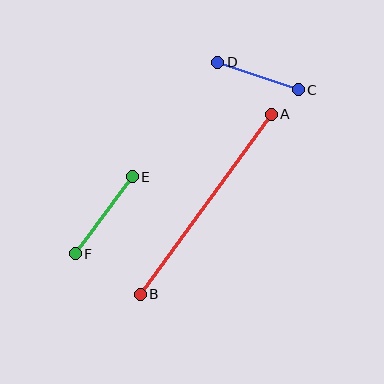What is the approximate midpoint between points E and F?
The midpoint is at approximately (104, 215) pixels.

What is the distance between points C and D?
The distance is approximately 85 pixels.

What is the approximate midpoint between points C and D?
The midpoint is at approximately (258, 76) pixels.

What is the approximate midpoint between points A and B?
The midpoint is at approximately (206, 204) pixels.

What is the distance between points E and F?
The distance is approximately 96 pixels.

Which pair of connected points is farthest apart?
Points A and B are farthest apart.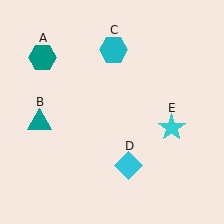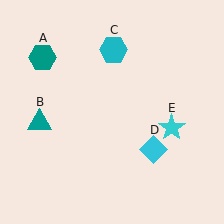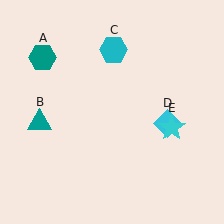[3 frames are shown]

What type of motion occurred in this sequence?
The cyan diamond (object D) rotated counterclockwise around the center of the scene.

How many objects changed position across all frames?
1 object changed position: cyan diamond (object D).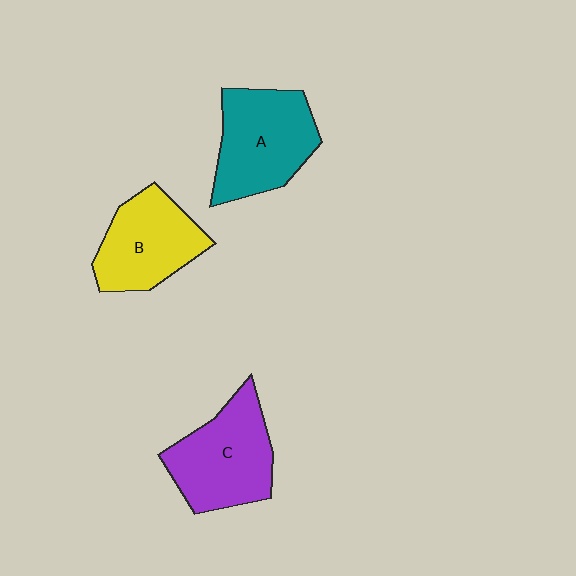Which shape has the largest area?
Shape A (teal).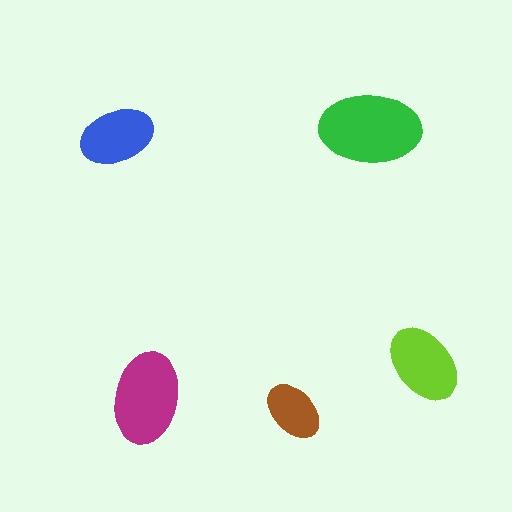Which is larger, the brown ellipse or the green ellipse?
The green one.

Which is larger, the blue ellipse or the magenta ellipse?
The magenta one.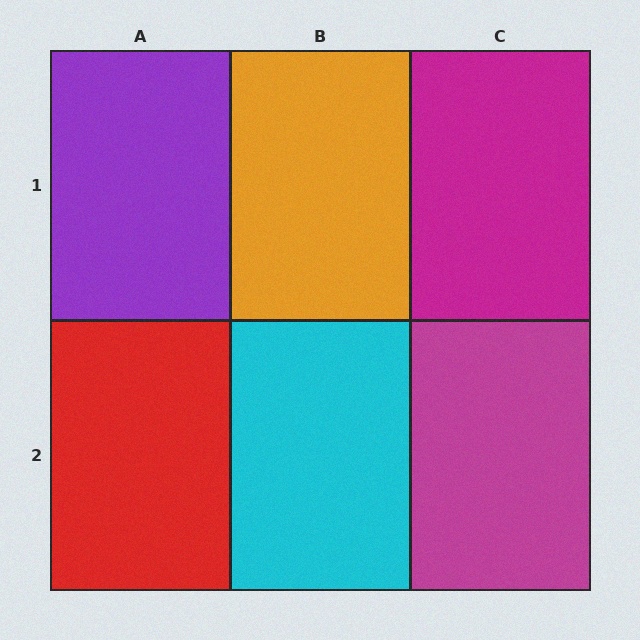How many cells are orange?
1 cell is orange.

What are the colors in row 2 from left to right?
Red, cyan, magenta.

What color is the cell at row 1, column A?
Purple.